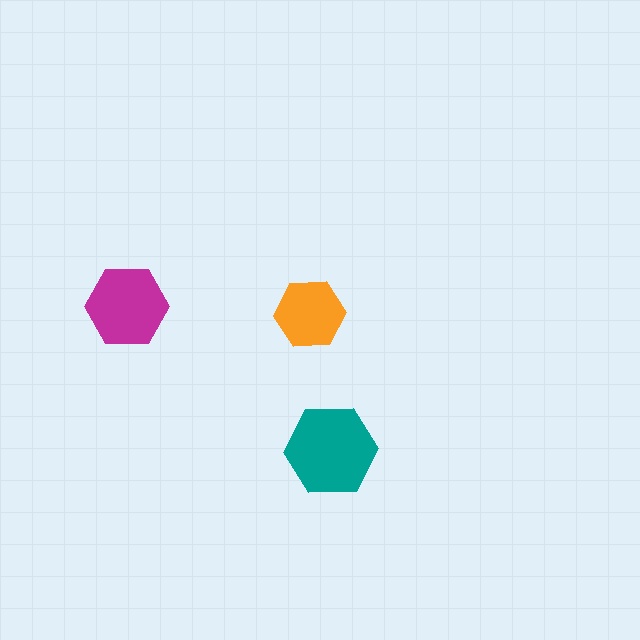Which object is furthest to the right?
The teal hexagon is rightmost.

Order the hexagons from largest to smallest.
the teal one, the magenta one, the orange one.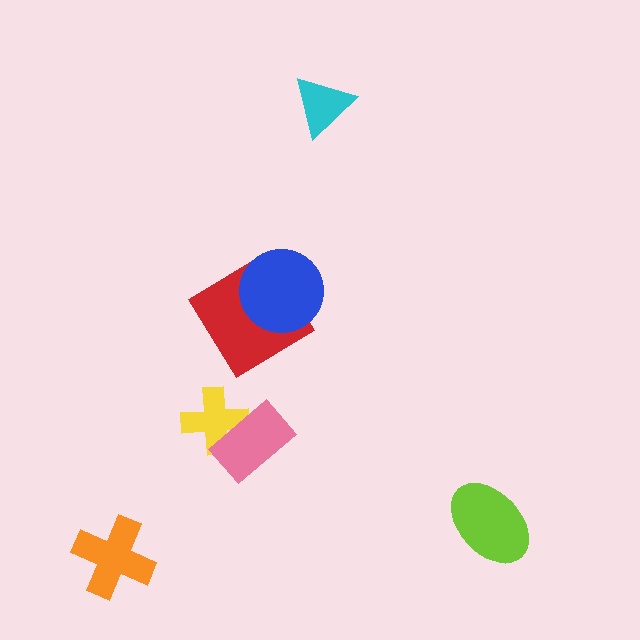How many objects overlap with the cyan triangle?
0 objects overlap with the cyan triangle.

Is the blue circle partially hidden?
No, no other shape covers it.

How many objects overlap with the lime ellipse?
0 objects overlap with the lime ellipse.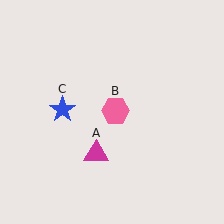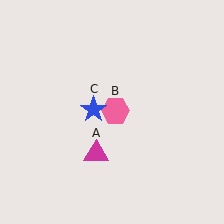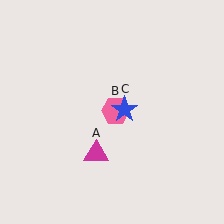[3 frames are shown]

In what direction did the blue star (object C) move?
The blue star (object C) moved right.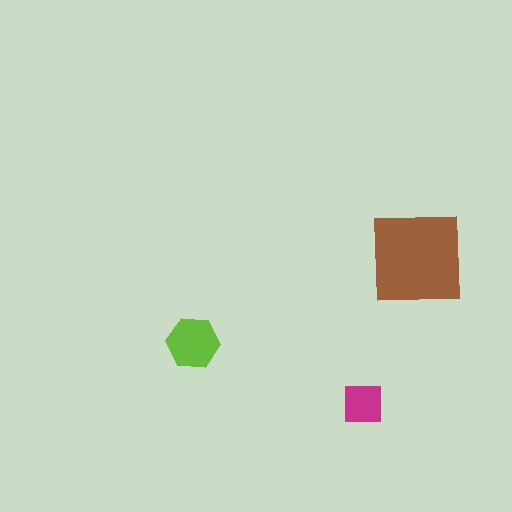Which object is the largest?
The brown square.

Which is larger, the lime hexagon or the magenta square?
The lime hexagon.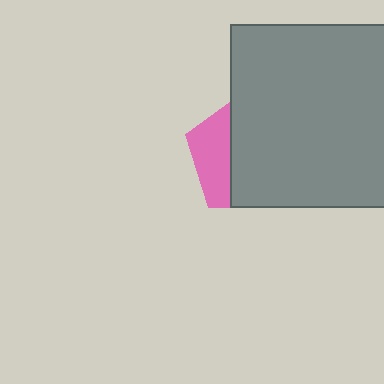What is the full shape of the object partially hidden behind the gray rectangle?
The partially hidden object is a pink pentagon.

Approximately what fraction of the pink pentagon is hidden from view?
Roughly 69% of the pink pentagon is hidden behind the gray rectangle.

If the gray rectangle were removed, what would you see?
You would see the complete pink pentagon.